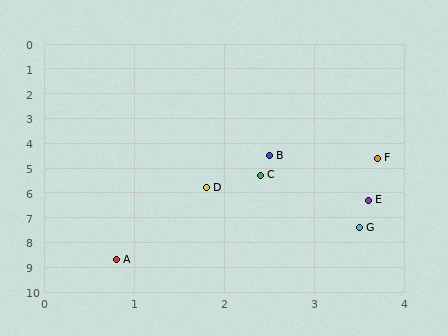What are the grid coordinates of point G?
Point G is at approximately (3.5, 7.4).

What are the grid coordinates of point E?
Point E is at approximately (3.6, 6.3).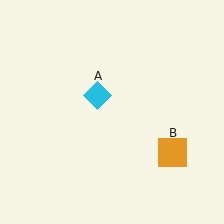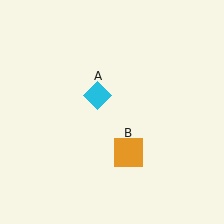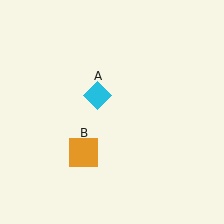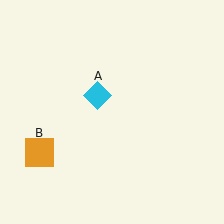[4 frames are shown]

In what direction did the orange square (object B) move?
The orange square (object B) moved left.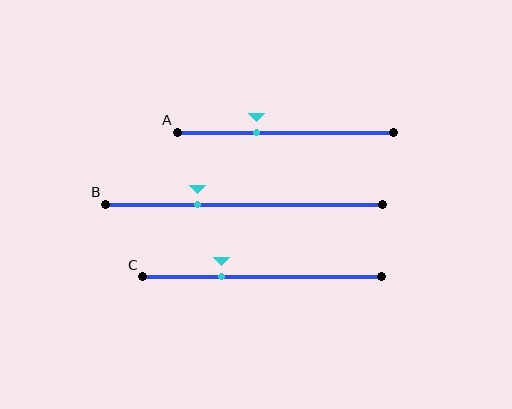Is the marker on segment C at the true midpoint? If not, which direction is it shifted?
No, the marker on segment C is shifted to the left by about 17% of the segment length.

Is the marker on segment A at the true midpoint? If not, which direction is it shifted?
No, the marker on segment A is shifted to the left by about 13% of the segment length.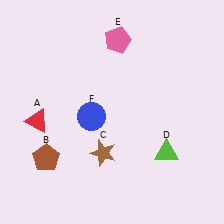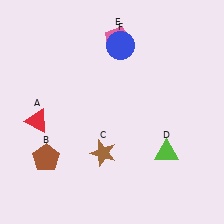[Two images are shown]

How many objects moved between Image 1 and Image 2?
1 object moved between the two images.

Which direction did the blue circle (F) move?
The blue circle (F) moved up.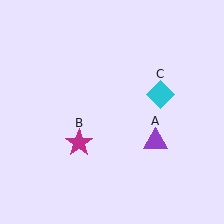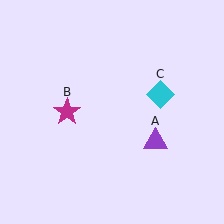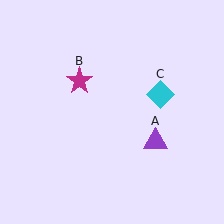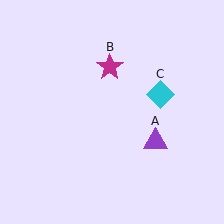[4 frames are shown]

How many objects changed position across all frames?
1 object changed position: magenta star (object B).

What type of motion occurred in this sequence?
The magenta star (object B) rotated clockwise around the center of the scene.